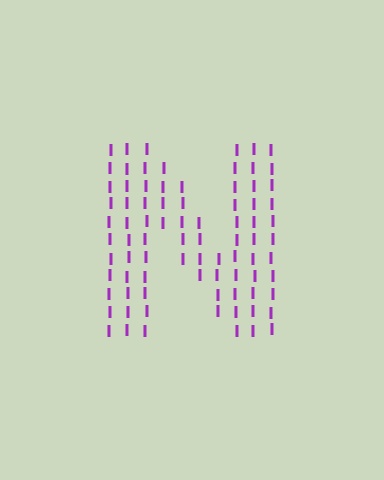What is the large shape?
The large shape is the letter N.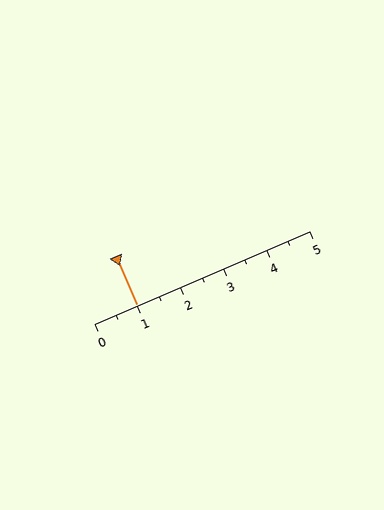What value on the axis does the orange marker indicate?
The marker indicates approximately 1.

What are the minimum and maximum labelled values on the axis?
The axis runs from 0 to 5.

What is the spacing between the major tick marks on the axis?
The major ticks are spaced 1 apart.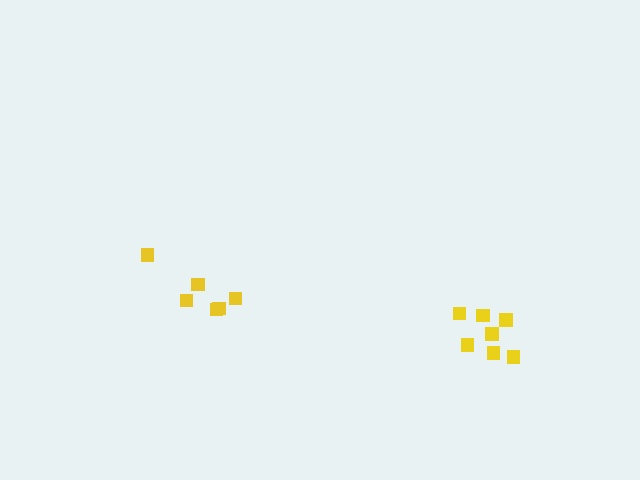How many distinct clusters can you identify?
There are 2 distinct clusters.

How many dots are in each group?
Group 1: 6 dots, Group 2: 7 dots (13 total).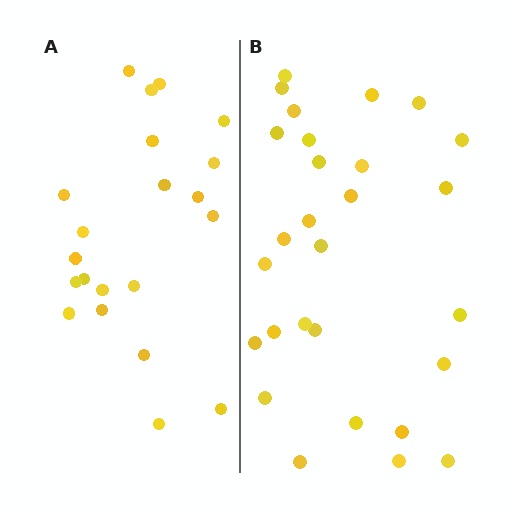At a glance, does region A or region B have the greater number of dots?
Region B (the right region) has more dots.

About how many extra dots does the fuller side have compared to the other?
Region B has roughly 8 or so more dots than region A.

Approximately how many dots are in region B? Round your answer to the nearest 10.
About 30 dots. (The exact count is 28, which rounds to 30.)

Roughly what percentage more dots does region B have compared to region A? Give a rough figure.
About 35% more.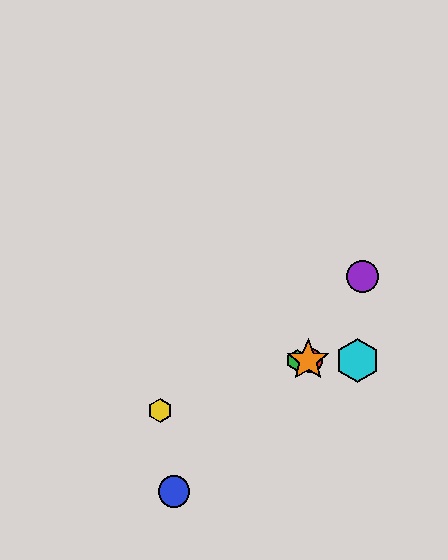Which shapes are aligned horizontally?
The red circle, the green hexagon, the orange star, the cyan hexagon are aligned horizontally.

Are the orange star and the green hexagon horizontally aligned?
Yes, both are at y≈360.